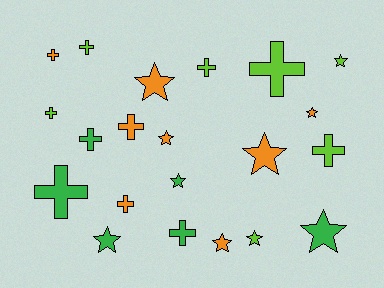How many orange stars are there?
There are 5 orange stars.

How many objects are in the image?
There are 21 objects.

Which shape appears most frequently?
Cross, with 11 objects.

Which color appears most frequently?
Orange, with 8 objects.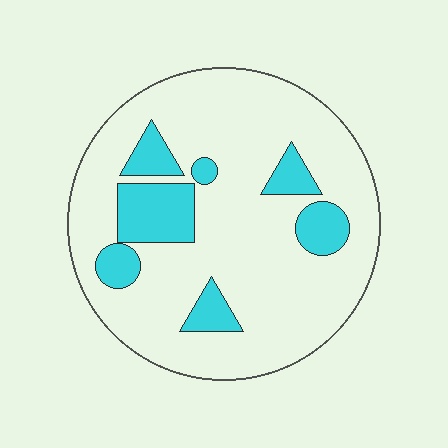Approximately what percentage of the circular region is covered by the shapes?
Approximately 20%.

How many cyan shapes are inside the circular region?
7.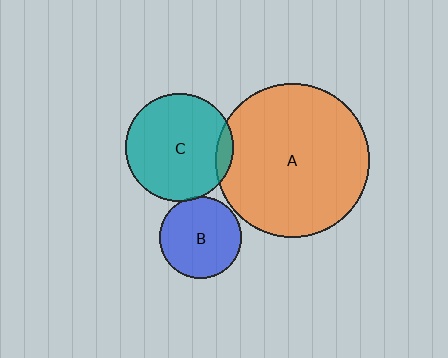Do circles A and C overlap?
Yes.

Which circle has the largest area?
Circle A (orange).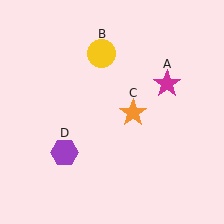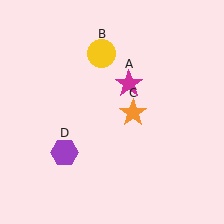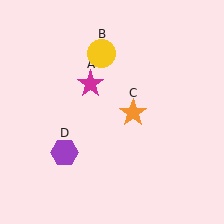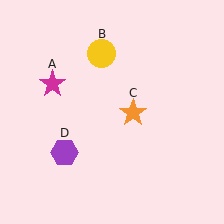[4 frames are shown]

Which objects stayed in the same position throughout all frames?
Yellow circle (object B) and orange star (object C) and purple hexagon (object D) remained stationary.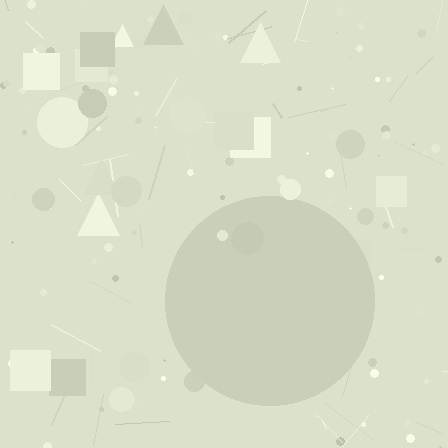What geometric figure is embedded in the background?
A circle is embedded in the background.